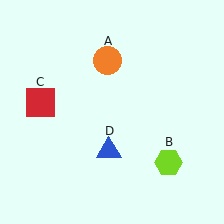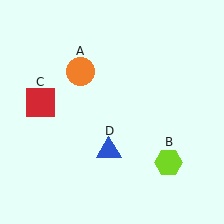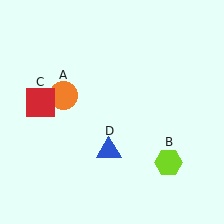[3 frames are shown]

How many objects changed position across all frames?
1 object changed position: orange circle (object A).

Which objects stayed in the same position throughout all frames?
Lime hexagon (object B) and red square (object C) and blue triangle (object D) remained stationary.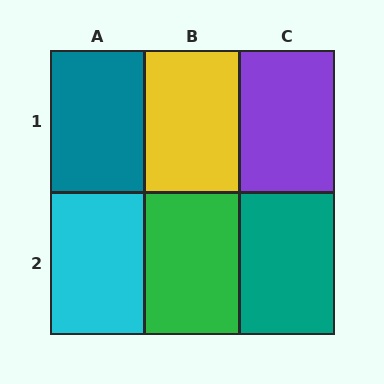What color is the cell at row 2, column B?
Green.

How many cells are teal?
2 cells are teal.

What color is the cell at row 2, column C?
Teal.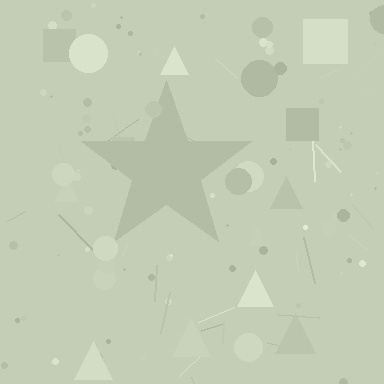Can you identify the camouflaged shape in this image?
The camouflaged shape is a star.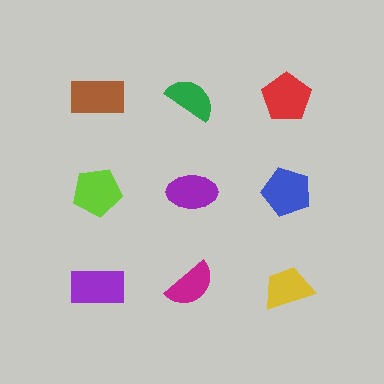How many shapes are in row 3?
3 shapes.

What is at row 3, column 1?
A purple rectangle.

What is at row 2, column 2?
A purple ellipse.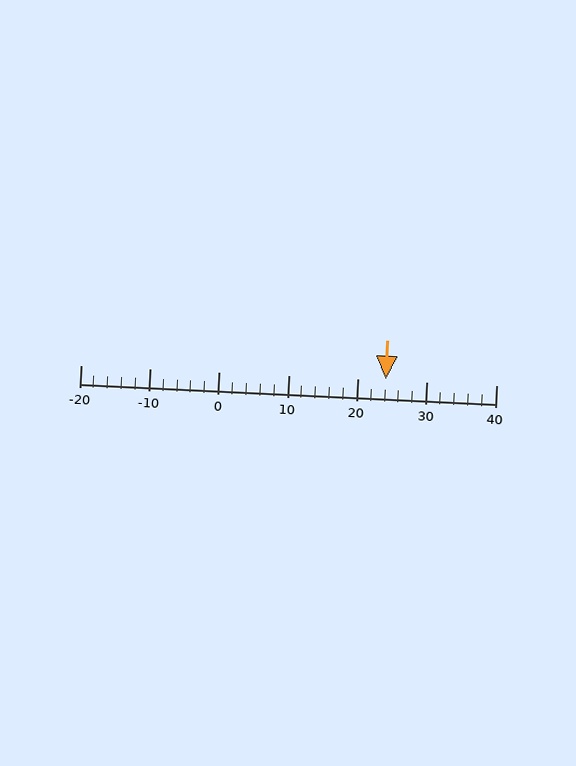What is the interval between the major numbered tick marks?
The major tick marks are spaced 10 units apart.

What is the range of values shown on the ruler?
The ruler shows values from -20 to 40.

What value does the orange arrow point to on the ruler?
The orange arrow points to approximately 24.